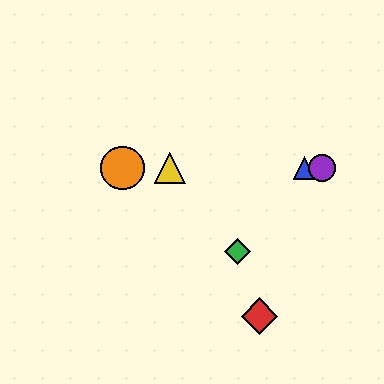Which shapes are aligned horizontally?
The blue triangle, the yellow triangle, the purple circle, the orange circle are aligned horizontally.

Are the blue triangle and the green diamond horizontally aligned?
No, the blue triangle is at y≈168 and the green diamond is at y≈252.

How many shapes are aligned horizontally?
4 shapes (the blue triangle, the yellow triangle, the purple circle, the orange circle) are aligned horizontally.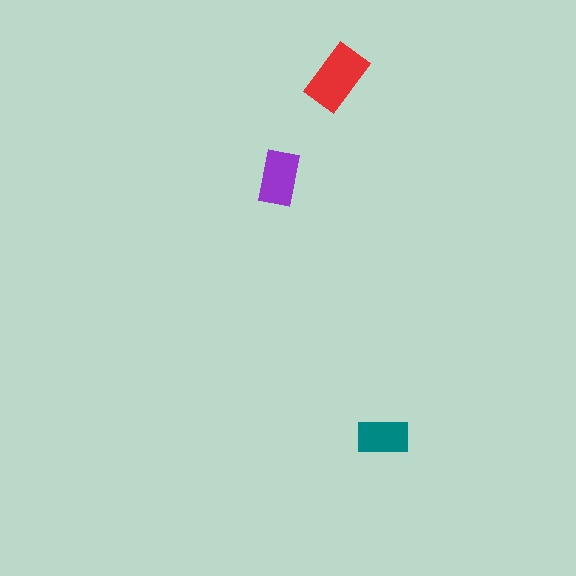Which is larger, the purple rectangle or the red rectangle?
The red one.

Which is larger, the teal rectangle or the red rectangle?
The red one.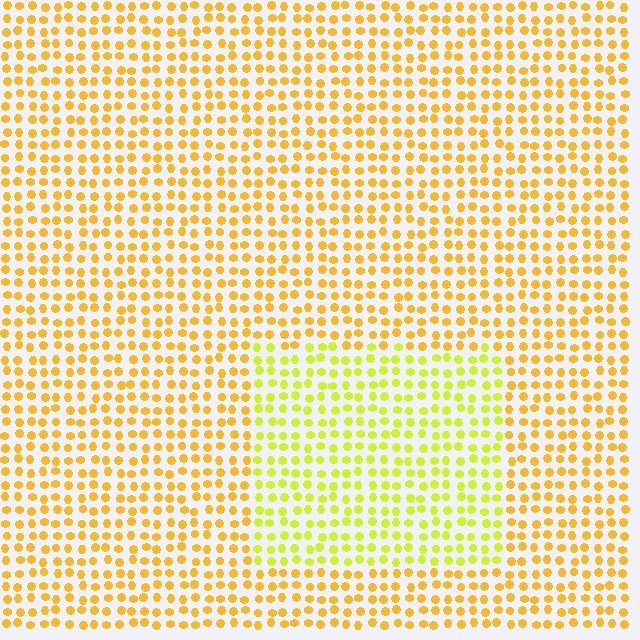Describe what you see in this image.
The image is filled with small yellow elements in a uniform arrangement. A rectangle-shaped region is visible where the elements are tinted to a slightly different hue, forming a subtle color boundary.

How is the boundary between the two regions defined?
The boundary is defined purely by a slight shift in hue (about 30 degrees). Spacing, size, and orientation are identical on both sides.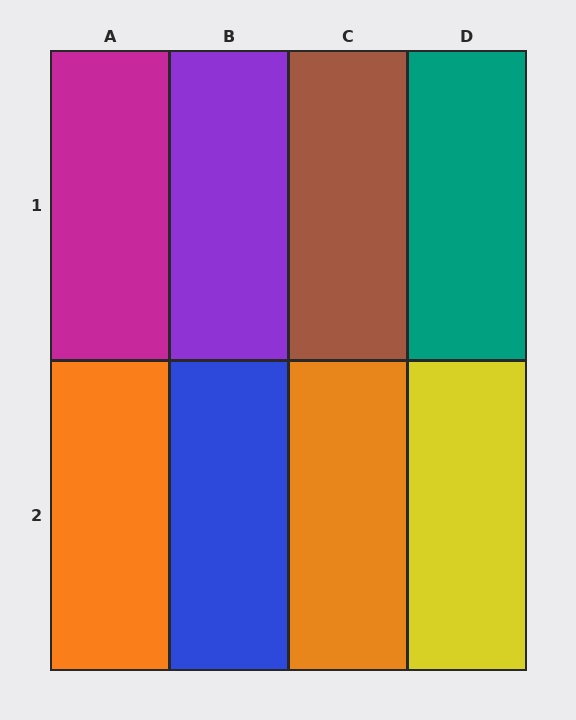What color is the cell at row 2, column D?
Yellow.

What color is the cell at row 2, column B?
Blue.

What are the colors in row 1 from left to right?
Magenta, purple, brown, teal.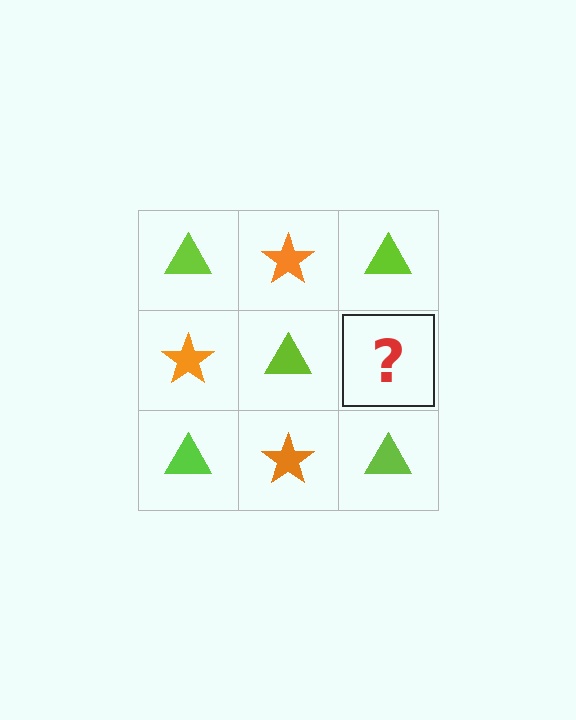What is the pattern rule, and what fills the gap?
The rule is that it alternates lime triangle and orange star in a checkerboard pattern. The gap should be filled with an orange star.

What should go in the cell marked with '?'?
The missing cell should contain an orange star.